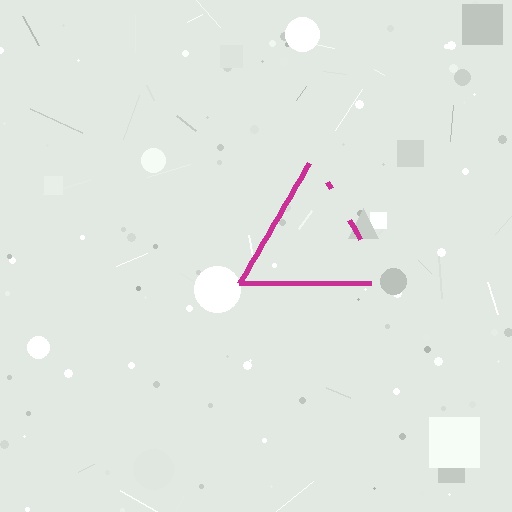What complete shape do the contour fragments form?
The contour fragments form a triangle.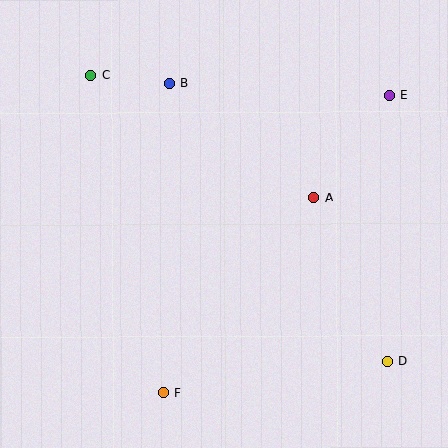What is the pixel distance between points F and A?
The distance between F and A is 247 pixels.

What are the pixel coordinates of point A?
Point A is at (313, 197).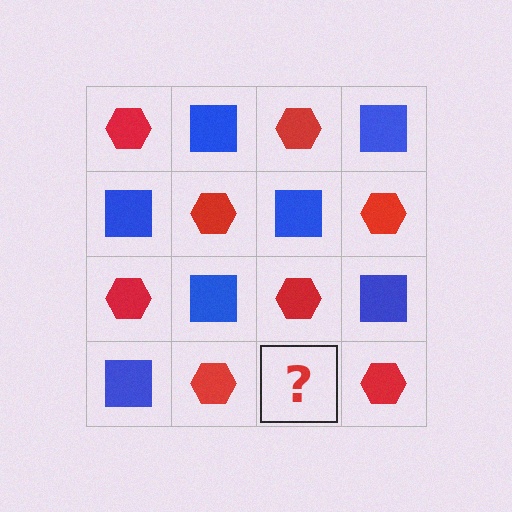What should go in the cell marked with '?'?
The missing cell should contain a blue square.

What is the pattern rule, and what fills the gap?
The rule is that it alternates red hexagon and blue square in a checkerboard pattern. The gap should be filled with a blue square.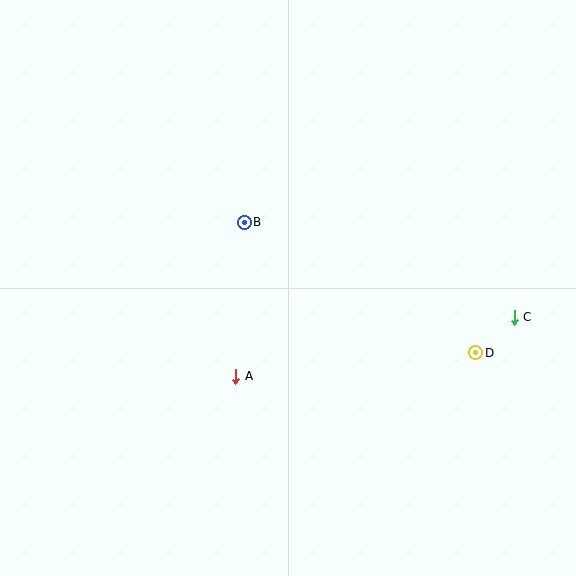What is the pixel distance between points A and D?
The distance between A and D is 241 pixels.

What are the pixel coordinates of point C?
Point C is at (514, 317).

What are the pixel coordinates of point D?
Point D is at (476, 353).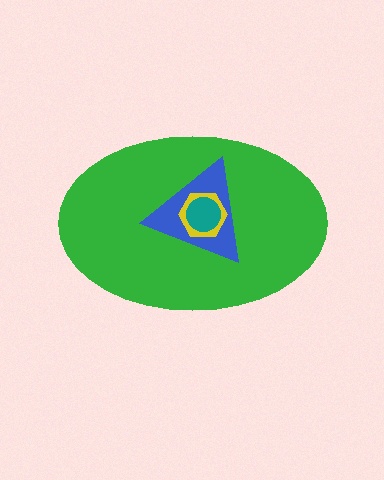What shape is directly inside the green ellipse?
The blue triangle.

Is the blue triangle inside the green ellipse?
Yes.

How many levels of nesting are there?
4.